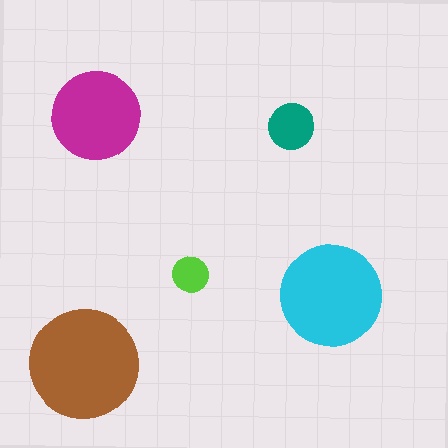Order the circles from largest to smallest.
the brown one, the cyan one, the magenta one, the teal one, the lime one.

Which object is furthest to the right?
The cyan circle is rightmost.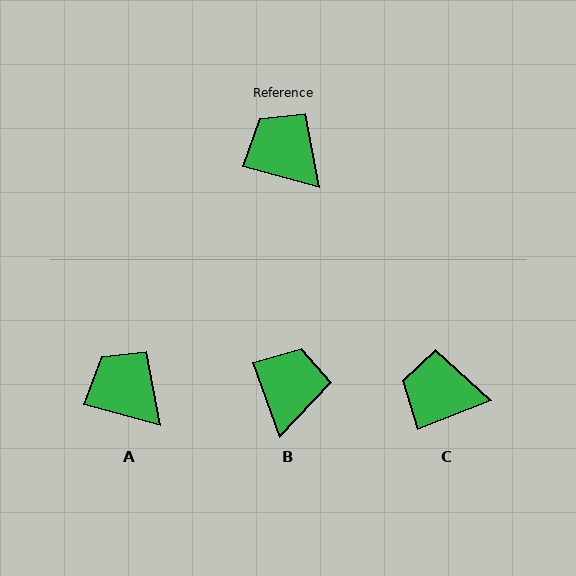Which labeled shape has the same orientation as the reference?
A.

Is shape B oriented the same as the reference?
No, it is off by about 55 degrees.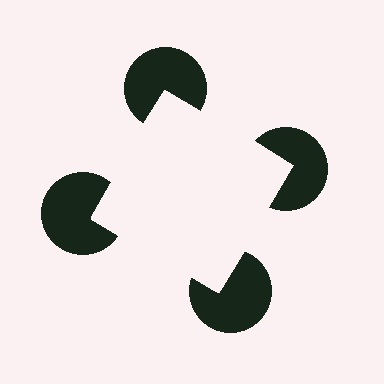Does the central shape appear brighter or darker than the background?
It typically appears slightly brighter than the background, even though no actual brightness change is drawn.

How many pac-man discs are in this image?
There are 4 — one at each vertex of the illusory square.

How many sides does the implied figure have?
4 sides.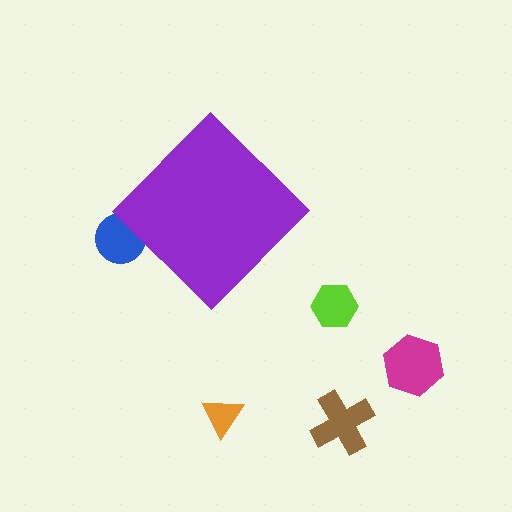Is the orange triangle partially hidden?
No, the orange triangle is fully visible.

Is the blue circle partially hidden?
Yes, the blue circle is partially hidden behind the purple diamond.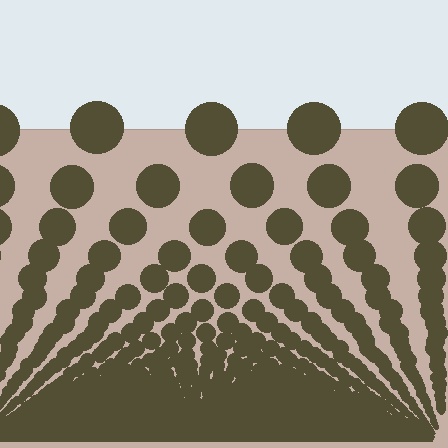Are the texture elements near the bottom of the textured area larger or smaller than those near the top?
Smaller. The gradient is inverted — elements near the bottom are smaller and denser.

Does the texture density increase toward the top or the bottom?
Density increases toward the bottom.